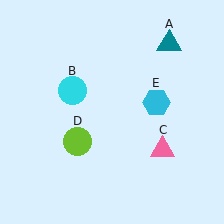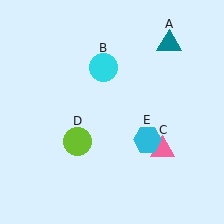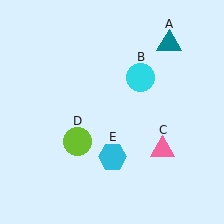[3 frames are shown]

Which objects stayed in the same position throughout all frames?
Teal triangle (object A) and pink triangle (object C) and lime circle (object D) remained stationary.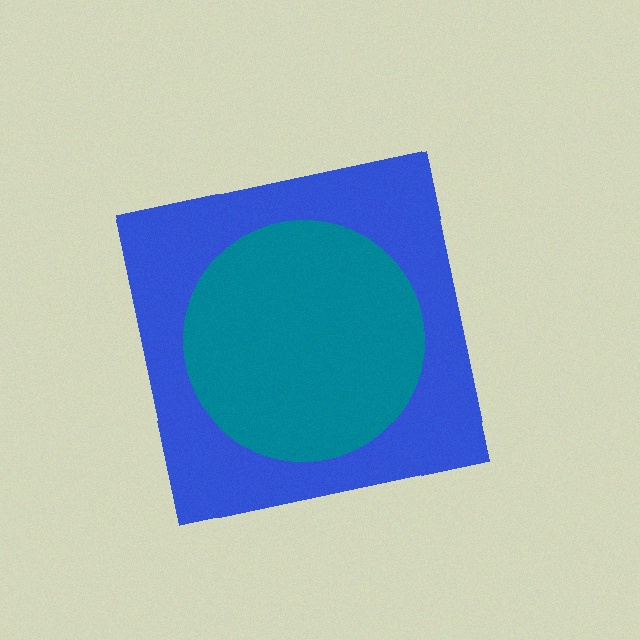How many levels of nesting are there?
2.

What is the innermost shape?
The teal circle.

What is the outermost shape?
The blue square.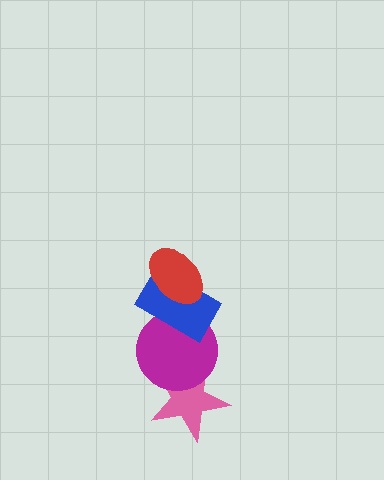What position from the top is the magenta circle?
The magenta circle is 3rd from the top.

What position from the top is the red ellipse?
The red ellipse is 1st from the top.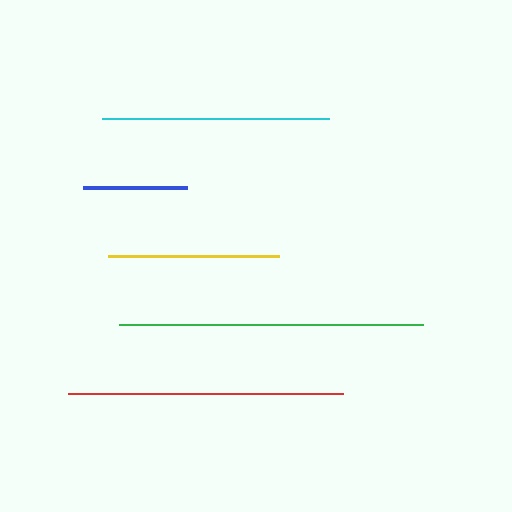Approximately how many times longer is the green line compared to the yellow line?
The green line is approximately 1.8 times the length of the yellow line.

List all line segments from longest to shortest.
From longest to shortest: green, red, cyan, yellow, blue.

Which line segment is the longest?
The green line is the longest at approximately 303 pixels.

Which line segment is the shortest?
The blue line is the shortest at approximately 104 pixels.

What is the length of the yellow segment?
The yellow segment is approximately 172 pixels long.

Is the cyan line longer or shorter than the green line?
The green line is longer than the cyan line.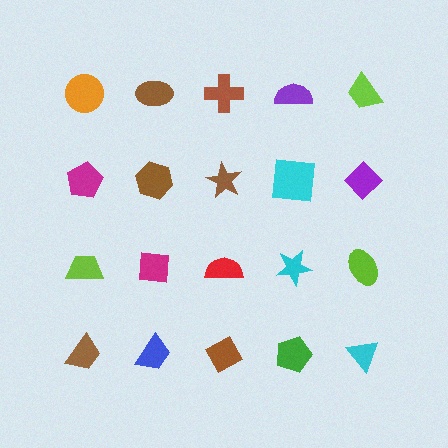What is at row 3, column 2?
A magenta square.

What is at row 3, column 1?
A lime trapezoid.